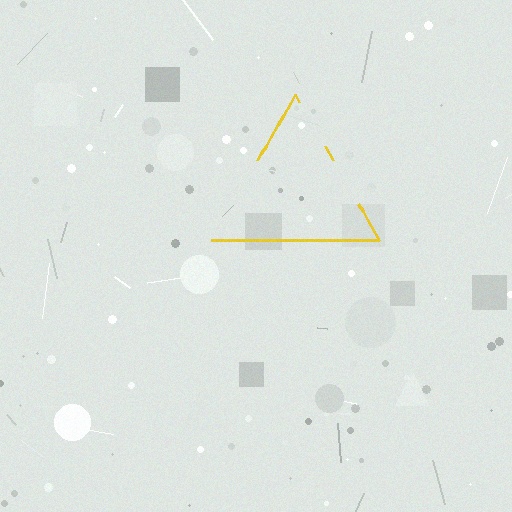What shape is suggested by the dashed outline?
The dashed outline suggests a triangle.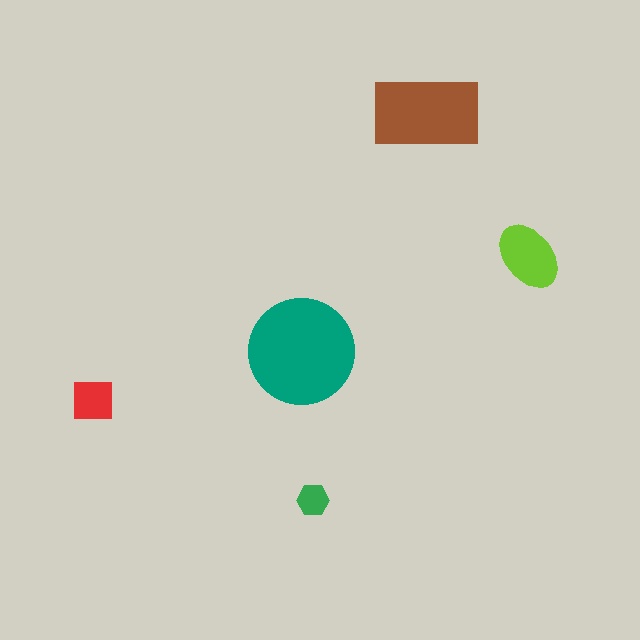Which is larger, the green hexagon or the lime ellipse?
The lime ellipse.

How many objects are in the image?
There are 5 objects in the image.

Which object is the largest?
The teal circle.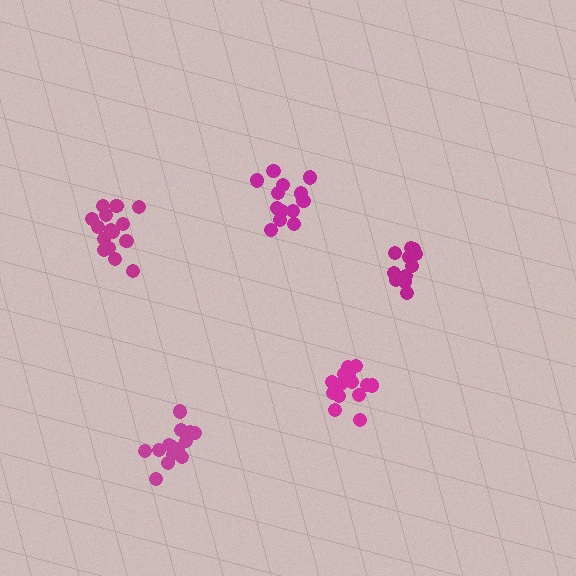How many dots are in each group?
Group 1: 14 dots, Group 2: 15 dots, Group 3: 14 dots, Group 4: 12 dots, Group 5: 15 dots (70 total).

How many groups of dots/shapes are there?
There are 5 groups.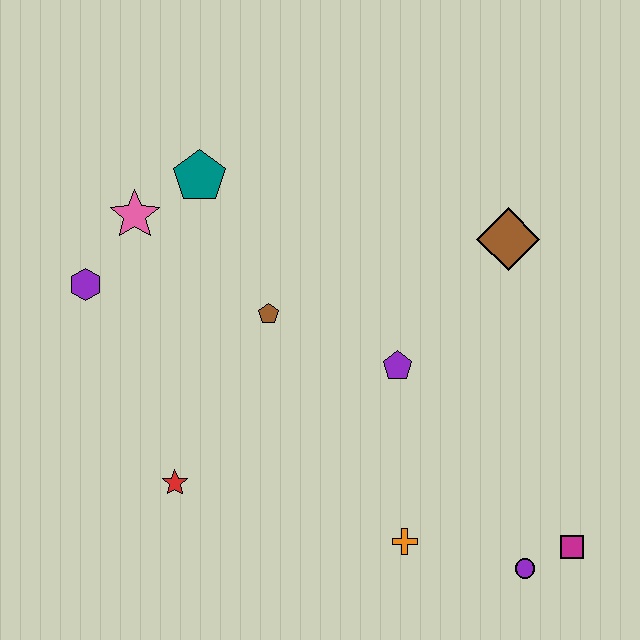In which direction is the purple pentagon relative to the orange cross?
The purple pentagon is above the orange cross.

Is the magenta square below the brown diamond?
Yes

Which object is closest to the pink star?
The teal pentagon is closest to the pink star.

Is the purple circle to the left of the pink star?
No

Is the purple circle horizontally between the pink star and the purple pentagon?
No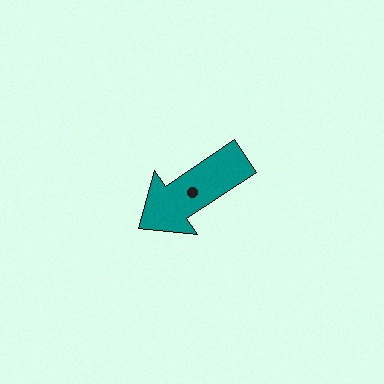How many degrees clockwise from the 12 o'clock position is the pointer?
Approximately 236 degrees.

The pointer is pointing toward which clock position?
Roughly 8 o'clock.